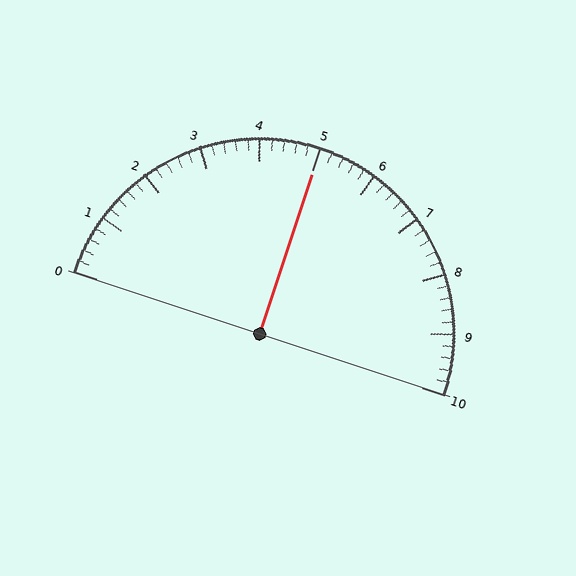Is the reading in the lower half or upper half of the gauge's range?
The reading is in the upper half of the range (0 to 10).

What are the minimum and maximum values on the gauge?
The gauge ranges from 0 to 10.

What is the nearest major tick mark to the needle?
The nearest major tick mark is 5.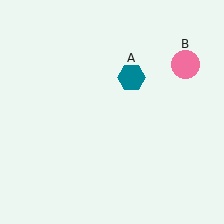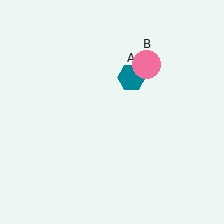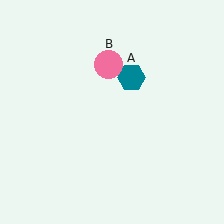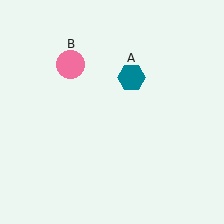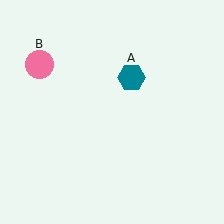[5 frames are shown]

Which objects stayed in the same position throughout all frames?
Teal hexagon (object A) remained stationary.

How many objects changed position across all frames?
1 object changed position: pink circle (object B).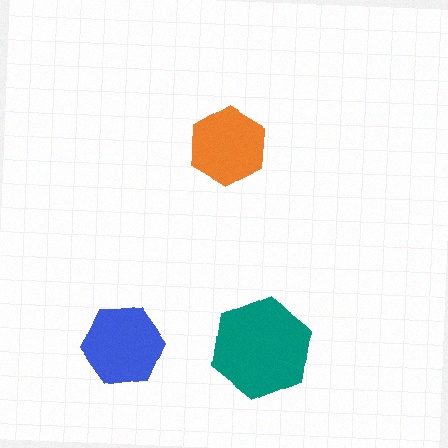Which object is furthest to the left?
The blue hexagon is leftmost.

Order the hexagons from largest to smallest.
the teal one, the blue one, the orange one.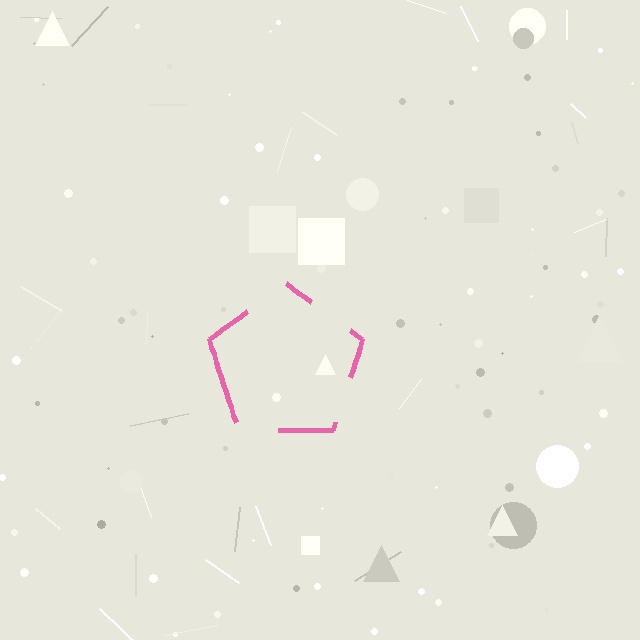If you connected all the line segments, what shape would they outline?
They would outline a pentagon.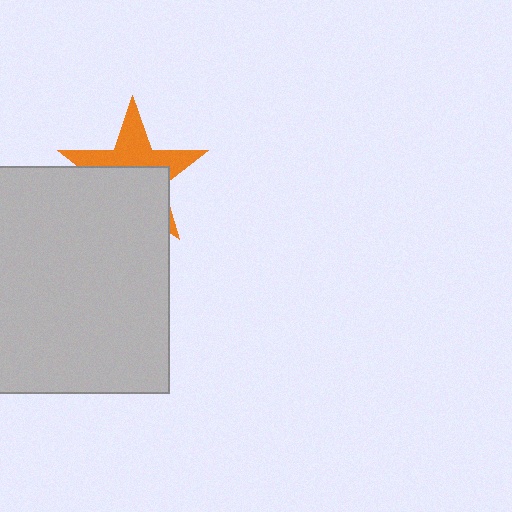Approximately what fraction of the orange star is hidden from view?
Roughly 54% of the orange star is hidden behind the light gray square.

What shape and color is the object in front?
The object in front is a light gray square.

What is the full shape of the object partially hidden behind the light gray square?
The partially hidden object is an orange star.